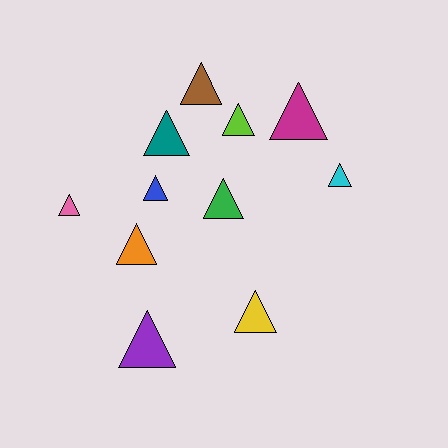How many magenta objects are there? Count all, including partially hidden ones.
There is 1 magenta object.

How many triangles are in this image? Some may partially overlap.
There are 11 triangles.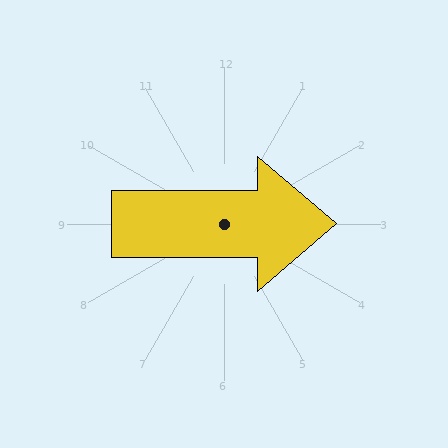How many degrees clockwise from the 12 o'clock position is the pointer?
Approximately 90 degrees.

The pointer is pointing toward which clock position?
Roughly 3 o'clock.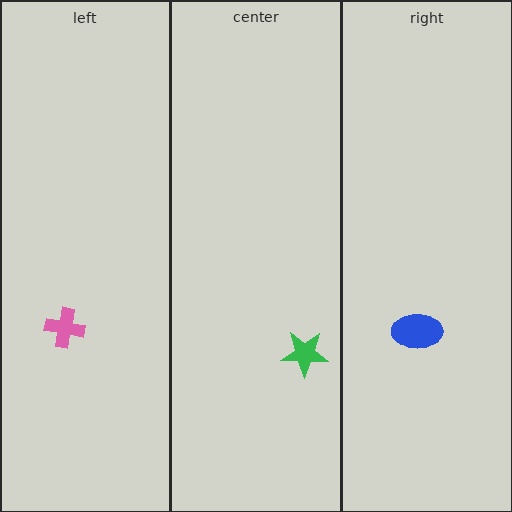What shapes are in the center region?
The green star.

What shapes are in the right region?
The blue ellipse.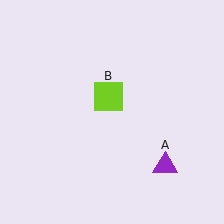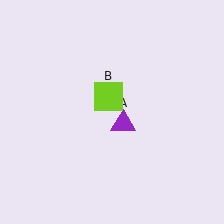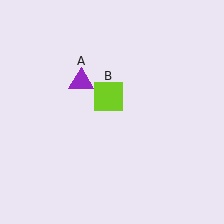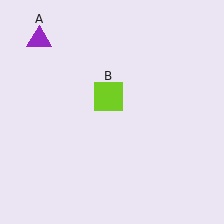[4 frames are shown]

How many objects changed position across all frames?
1 object changed position: purple triangle (object A).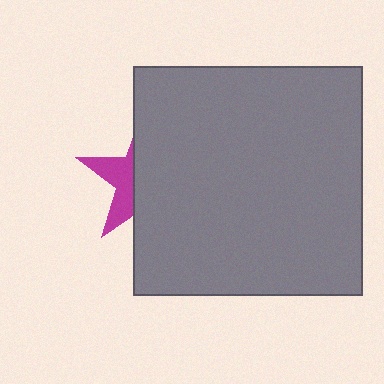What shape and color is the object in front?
The object in front is a gray square.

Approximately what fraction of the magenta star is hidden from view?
Roughly 65% of the magenta star is hidden behind the gray square.